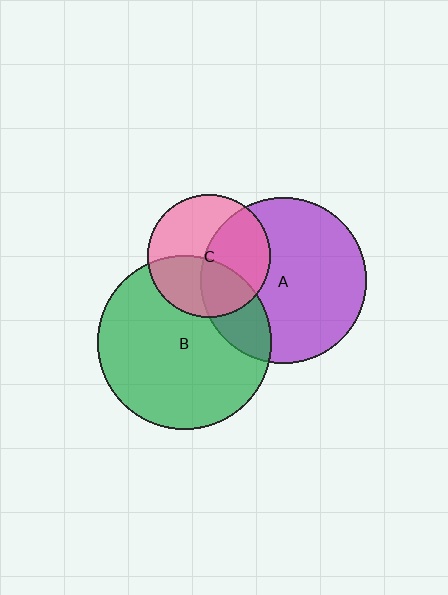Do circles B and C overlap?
Yes.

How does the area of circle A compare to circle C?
Approximately 1.8 times.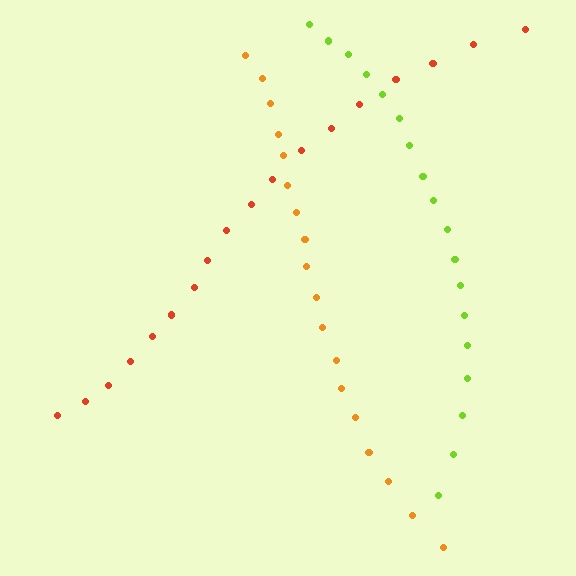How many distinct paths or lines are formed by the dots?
There are 3 distinct paths.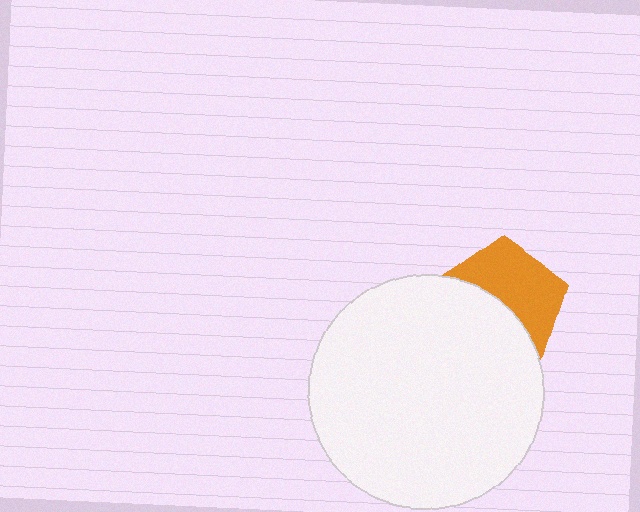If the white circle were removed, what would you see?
You would see the complete orange pentagon.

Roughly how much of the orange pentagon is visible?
About half of it is visible (roughly 53%).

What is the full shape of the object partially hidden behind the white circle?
The partially hidden object is an orange pentagon.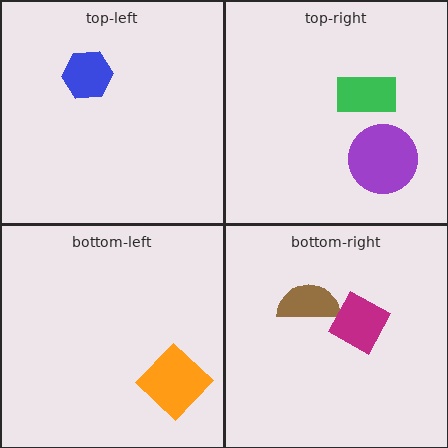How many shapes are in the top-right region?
2.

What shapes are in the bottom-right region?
The brown semicircle, the magenta diamond.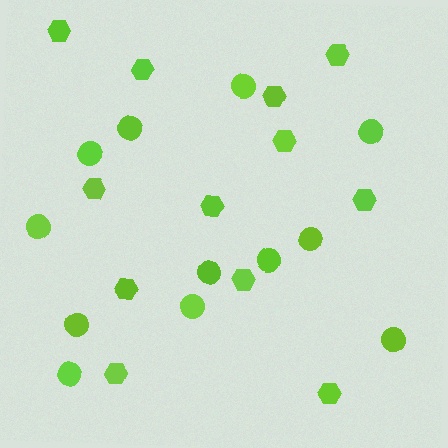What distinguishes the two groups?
There are 2 groups: one group of circles (12) and one group of hexagons (12).